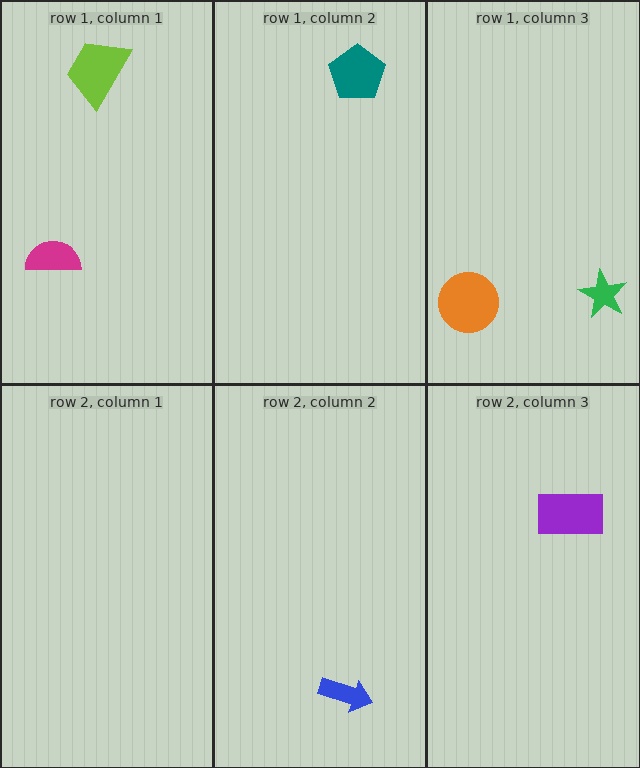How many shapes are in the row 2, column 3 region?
1.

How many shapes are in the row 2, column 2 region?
1.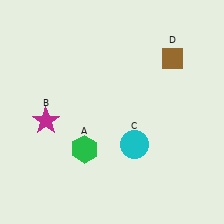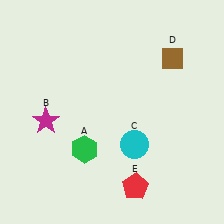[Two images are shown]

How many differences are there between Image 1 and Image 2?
There is 1 difference between the two images.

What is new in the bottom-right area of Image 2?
A red pentagon (E) was added in the bottom-right area of Image 2.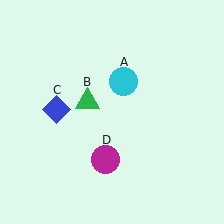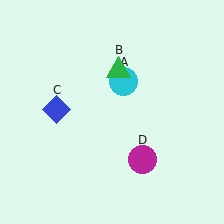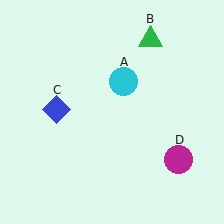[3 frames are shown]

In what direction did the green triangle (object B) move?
The green triangle (object B) moved up and to the right.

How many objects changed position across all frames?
2 objects changed position: green triangle (object B), magenta circle (object D).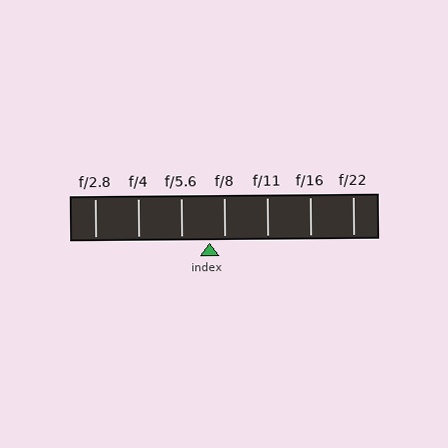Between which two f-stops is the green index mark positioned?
The index mark is between f/5.6 and f/8.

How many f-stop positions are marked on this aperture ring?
There are 7 f-stop positions marked.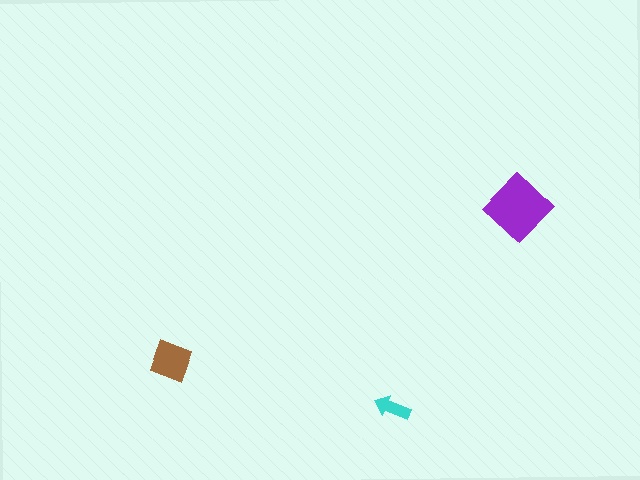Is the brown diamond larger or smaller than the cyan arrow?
Larger.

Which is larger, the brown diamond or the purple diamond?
The purple diamond.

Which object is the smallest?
The cyan arrow.